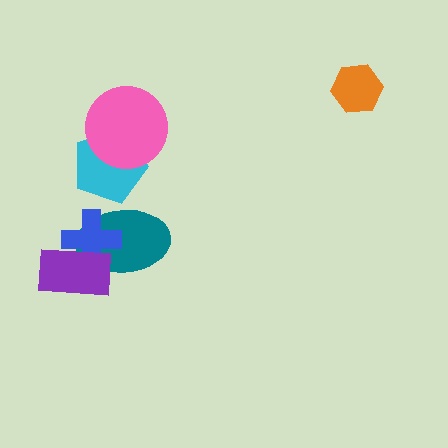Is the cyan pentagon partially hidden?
Yes, it is partially covered by another shape.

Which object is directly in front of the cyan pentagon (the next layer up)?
The pink circle is directly in front of the cyan pentagon.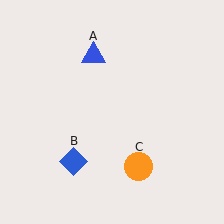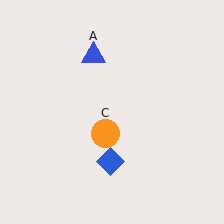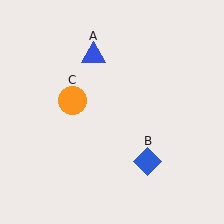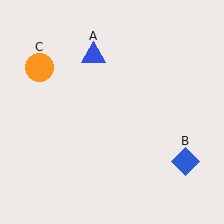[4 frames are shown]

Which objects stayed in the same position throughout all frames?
Blue triangle (object A) remained stationary.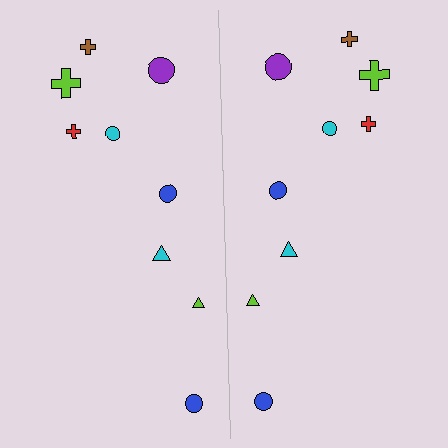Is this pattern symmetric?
Yes, this pattern has bilateral (reflection) symmetry.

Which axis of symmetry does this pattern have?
The pattern has a vertical axis of symmetry running through the center of the image.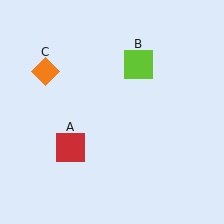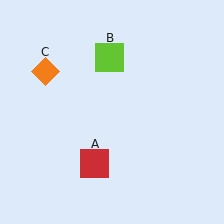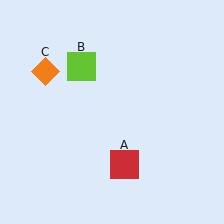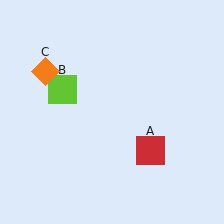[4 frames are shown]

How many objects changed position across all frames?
2 objects changed position: red square (object A), lime square (object B).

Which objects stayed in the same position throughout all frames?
Orange diamond (object C) remained stationary.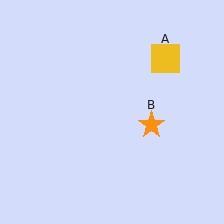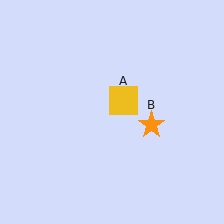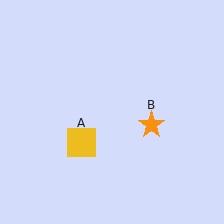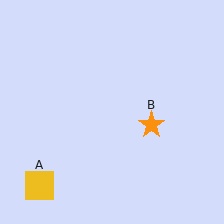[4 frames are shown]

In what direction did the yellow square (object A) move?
The yellow square (object A) moved down and to the left.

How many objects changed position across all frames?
1 object changed position: yellow square (object A).